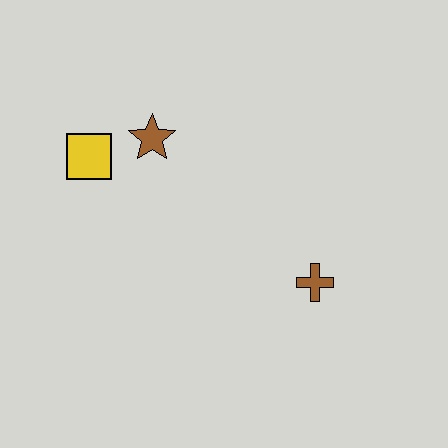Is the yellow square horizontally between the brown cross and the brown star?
No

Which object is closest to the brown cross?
The brown star is closest to the brown cross.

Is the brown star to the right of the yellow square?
Yes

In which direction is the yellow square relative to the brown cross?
The yellow square is to the left of the brown cross.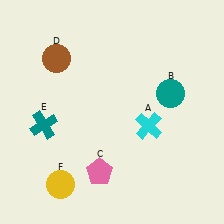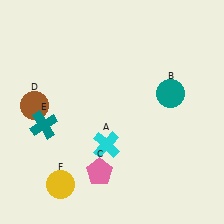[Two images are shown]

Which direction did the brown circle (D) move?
The brown circle (D) moved down.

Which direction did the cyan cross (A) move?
The cyan cross (A) moved left.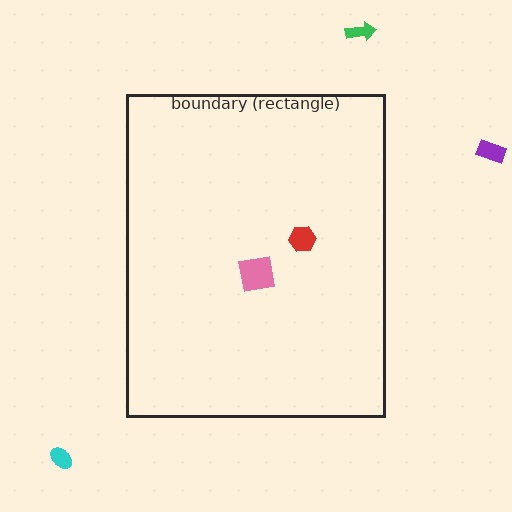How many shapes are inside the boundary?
2 inside, 3 outside.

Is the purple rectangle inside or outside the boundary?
Outside.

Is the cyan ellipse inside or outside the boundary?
Outside.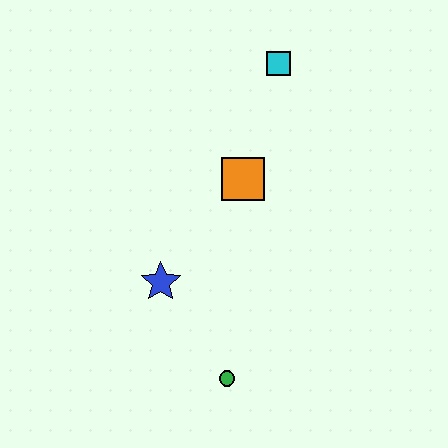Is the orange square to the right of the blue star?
Yes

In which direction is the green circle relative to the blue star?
The green circle is below the blue star.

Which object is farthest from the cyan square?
The green circle is farthest from the cyan square.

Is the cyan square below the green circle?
No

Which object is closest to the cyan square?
The orange square is closest to the cyan square.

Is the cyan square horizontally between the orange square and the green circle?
No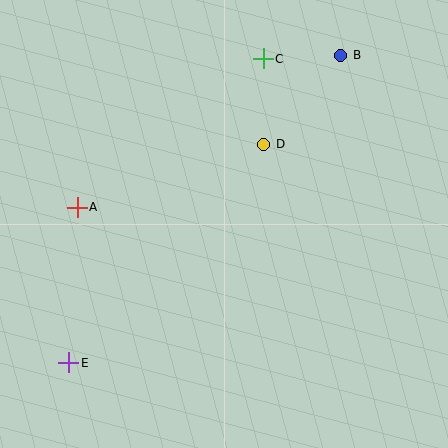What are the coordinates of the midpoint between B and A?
The midpoint between B and A is at (209, 131).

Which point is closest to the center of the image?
Point D at (264, 144) is closest to the center.